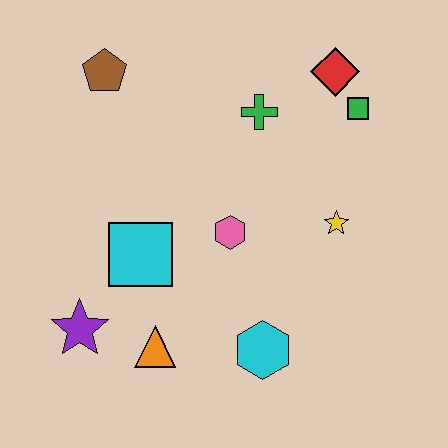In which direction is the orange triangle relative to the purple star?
The orange triangle is to the right of the purple star.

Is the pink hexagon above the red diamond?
No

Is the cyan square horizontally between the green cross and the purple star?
Yes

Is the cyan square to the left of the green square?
Yes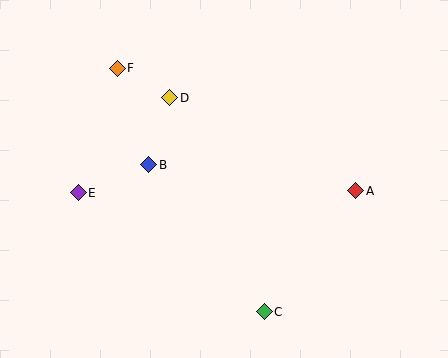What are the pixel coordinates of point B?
Point B is at (148, 165).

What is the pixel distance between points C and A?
The distance between C and A is 152 pixels.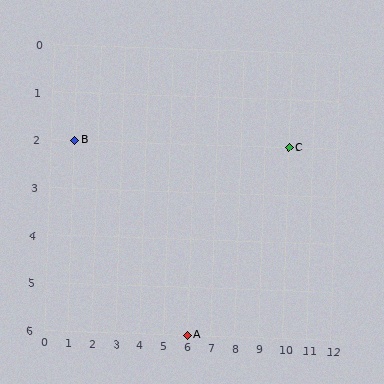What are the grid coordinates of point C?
Point C is at grid coordinates (10, 2).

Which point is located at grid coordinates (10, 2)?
Point C is at (10, 2).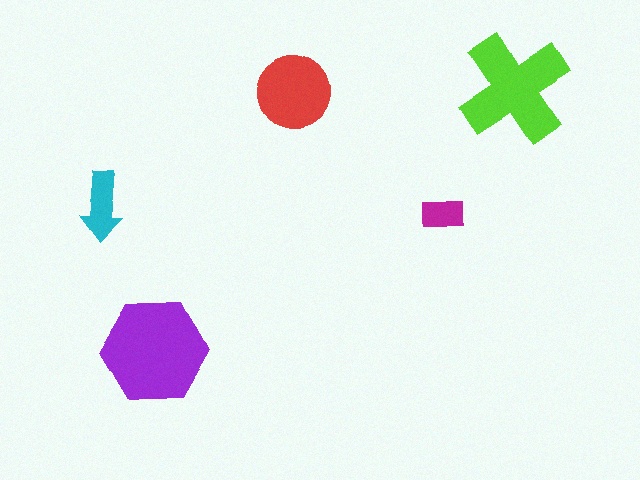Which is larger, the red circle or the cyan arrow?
The red circle.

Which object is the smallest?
The magenta rectangle.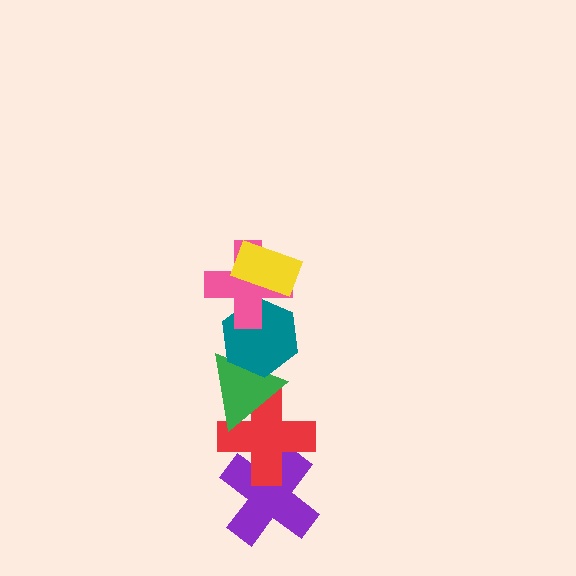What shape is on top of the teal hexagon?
The pink cross is on top of the teal hexagon.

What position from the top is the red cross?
The red cross is 5th from the top.